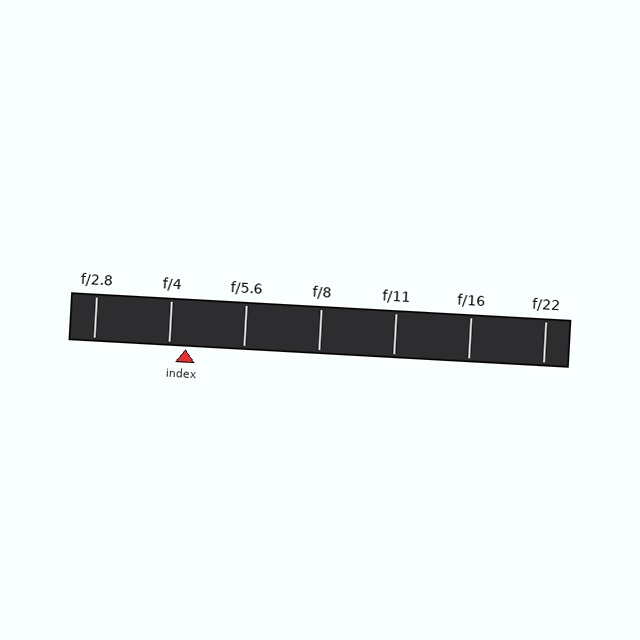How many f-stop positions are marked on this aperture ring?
There are 7 f-stop positions marked.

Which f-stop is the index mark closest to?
The index mark is closest to f/4.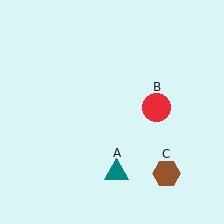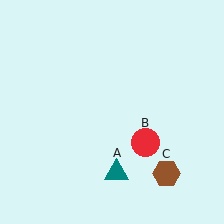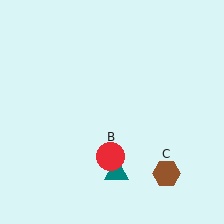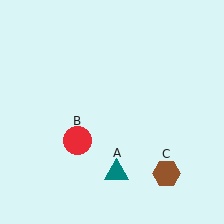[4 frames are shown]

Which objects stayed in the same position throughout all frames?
Teal triangle (object A) and brown hexagon (object C) remained stationary.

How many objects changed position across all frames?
1 object changed position: red circle (object B).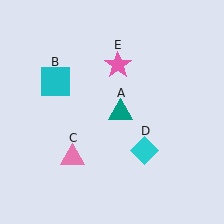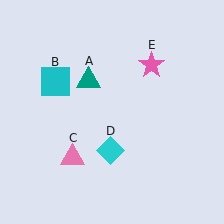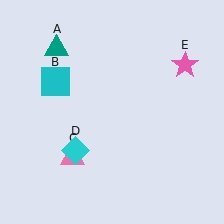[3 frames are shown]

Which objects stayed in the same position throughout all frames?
Cyan square (object B) and pink triangle (object C) remained stationary.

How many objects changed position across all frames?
3 objects changed position: teal triangle (object A), cyan diamond (object D), pink star (object E).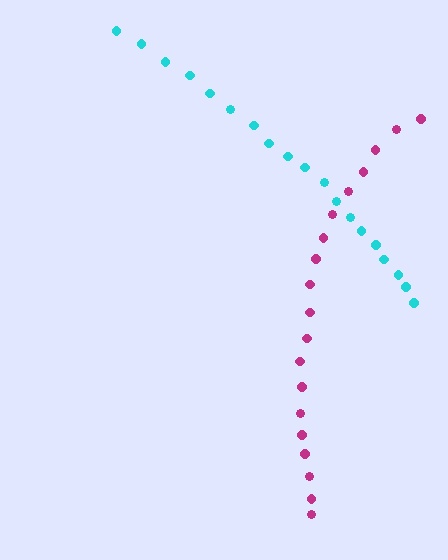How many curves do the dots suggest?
There are 2 distinct paths.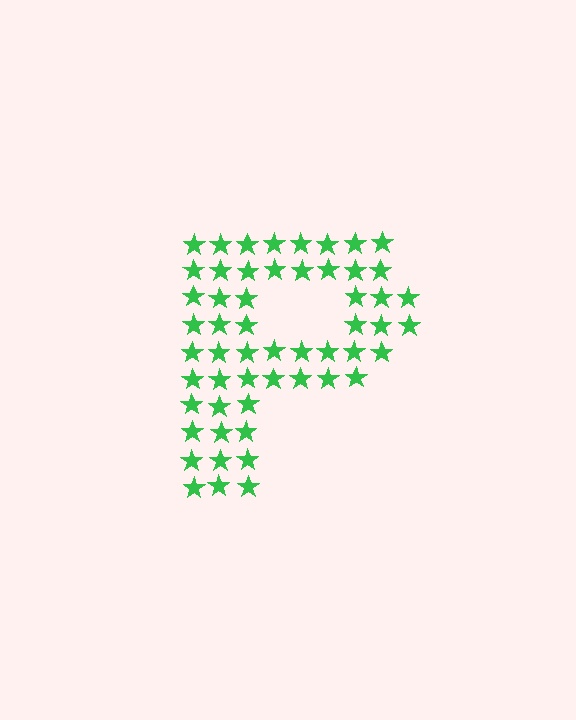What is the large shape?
The large shape is the letter P.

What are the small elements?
The small elements are stars.